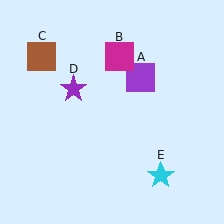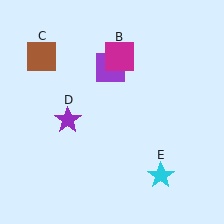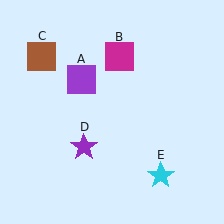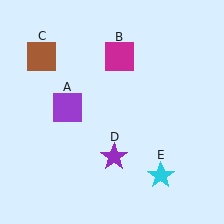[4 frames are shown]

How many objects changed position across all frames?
2 objects changed position: purple square (object A), purple star (object D).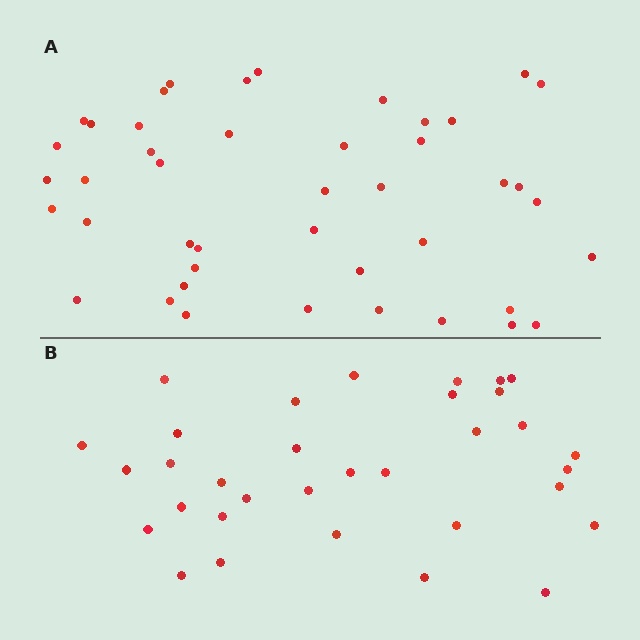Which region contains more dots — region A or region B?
Region A (the top region) has more dots.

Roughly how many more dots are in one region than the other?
Region A has roughly 12 or so more dots than region B.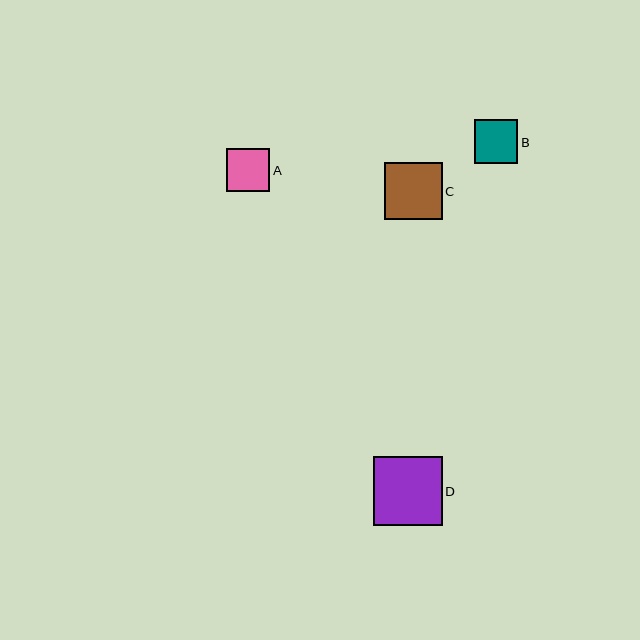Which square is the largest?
Square D is the largest with a size of approximately 69 pixels.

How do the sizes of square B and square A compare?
Square B and square A are approximately the same size.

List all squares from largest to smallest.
From largest to smallest: D, C, B, A.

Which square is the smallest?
Square A is the smallest with a size of approximately 43 pixels.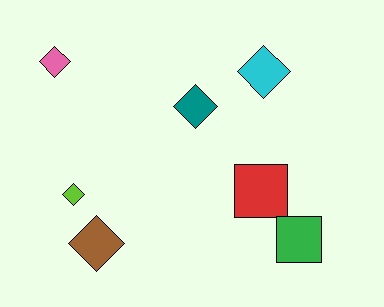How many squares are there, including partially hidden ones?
There are 2 squares.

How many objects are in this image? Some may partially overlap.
There are 7 objects.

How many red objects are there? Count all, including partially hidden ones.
There is 1 red object.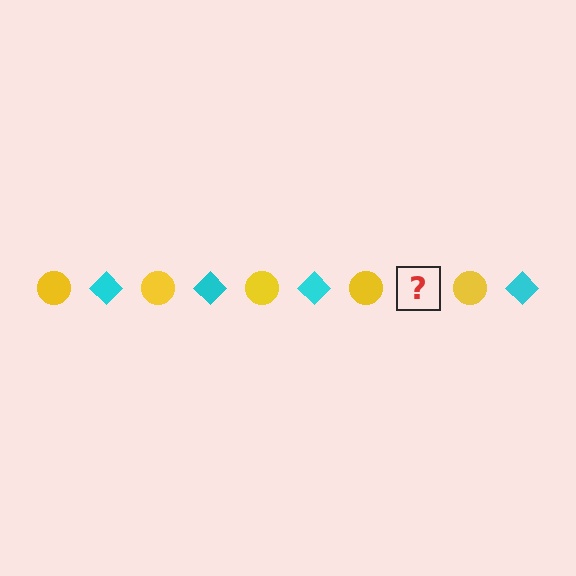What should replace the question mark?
The question mark should be replaced with a cyan diamond.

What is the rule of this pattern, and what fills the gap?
The rule is that the pattern alternates between yellow circle and cyan diamond. The gap should be filled with a cyan diamond.